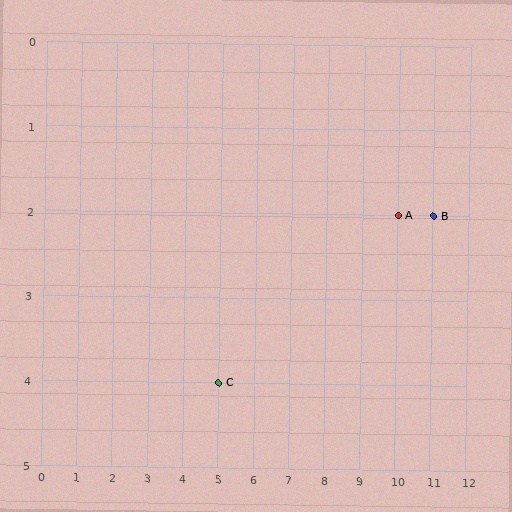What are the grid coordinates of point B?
Point B is at grid coordinates (11, 2).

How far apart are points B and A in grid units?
Points B and A are 1 column apart.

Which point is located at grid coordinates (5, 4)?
Point C is at (5, 4).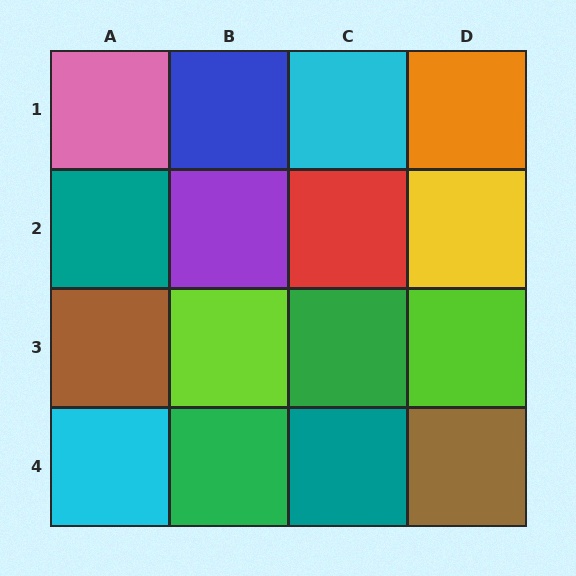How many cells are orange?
1 cell is orange.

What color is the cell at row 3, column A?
Brown.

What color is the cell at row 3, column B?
Lime.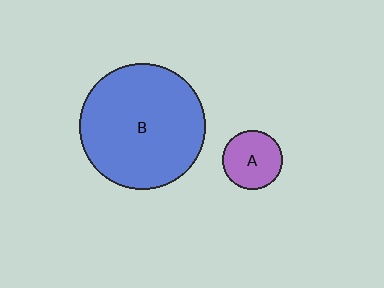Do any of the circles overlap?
No, none of the circles overlap.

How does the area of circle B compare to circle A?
Approximately 4.4 times.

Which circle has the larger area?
Circle B (blue).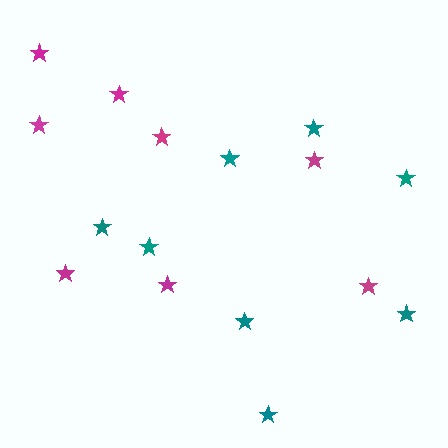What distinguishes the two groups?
There are 2 groups: one group of teal stars (8) and one group of magenta stars (8).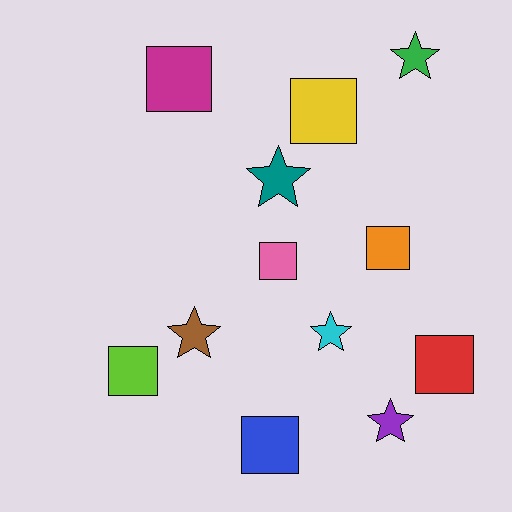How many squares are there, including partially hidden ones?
There are 7 squares.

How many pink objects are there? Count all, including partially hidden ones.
There is 1 pink object.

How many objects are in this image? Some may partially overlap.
There are 12 objects.